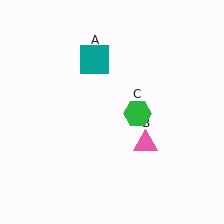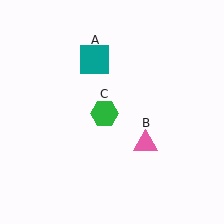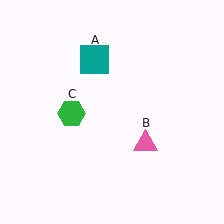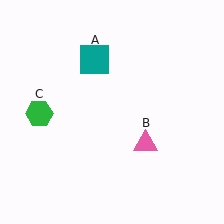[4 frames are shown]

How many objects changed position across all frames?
1 object changed position: green hexagon (object C).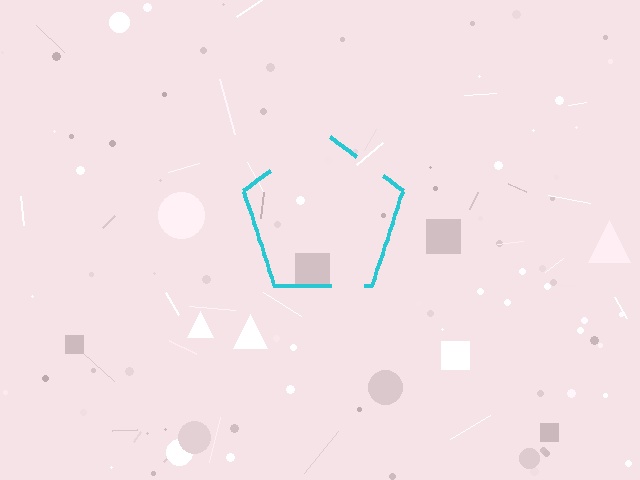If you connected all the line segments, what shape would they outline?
They would outline a pentagon.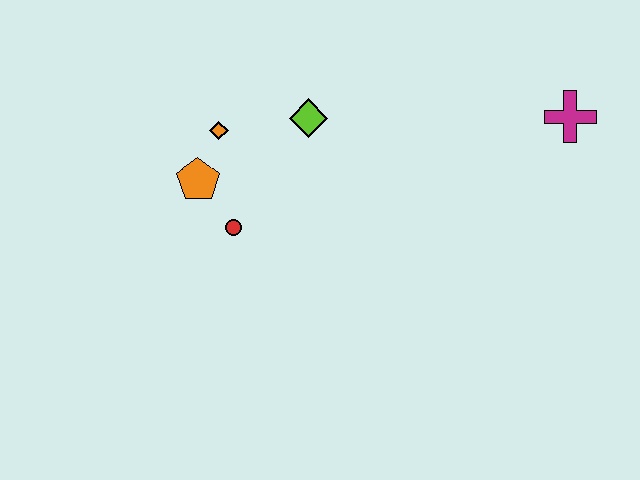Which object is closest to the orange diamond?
The orange pentagon is closest to the orange diamond.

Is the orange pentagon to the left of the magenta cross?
Yes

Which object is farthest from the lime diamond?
The magenta cross is farthest from the lime diamond.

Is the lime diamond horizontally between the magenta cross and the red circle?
Yes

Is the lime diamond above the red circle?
Yes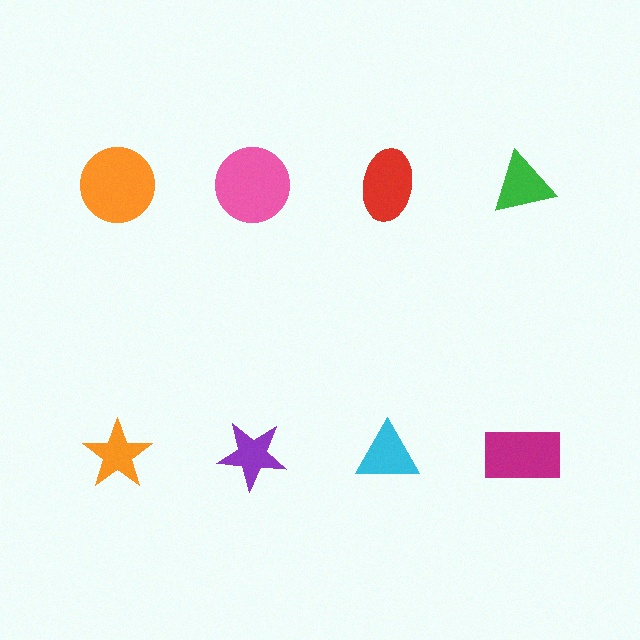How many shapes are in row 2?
4 shapes.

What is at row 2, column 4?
A magenta rectangle.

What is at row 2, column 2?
A purple star.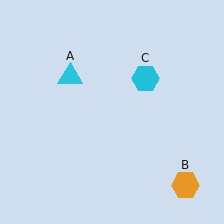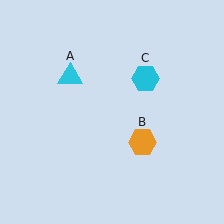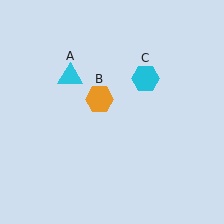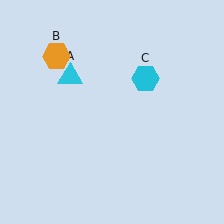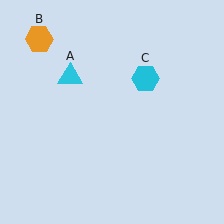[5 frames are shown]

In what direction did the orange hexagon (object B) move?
The orange hexagon (object B) moved up and to the left.